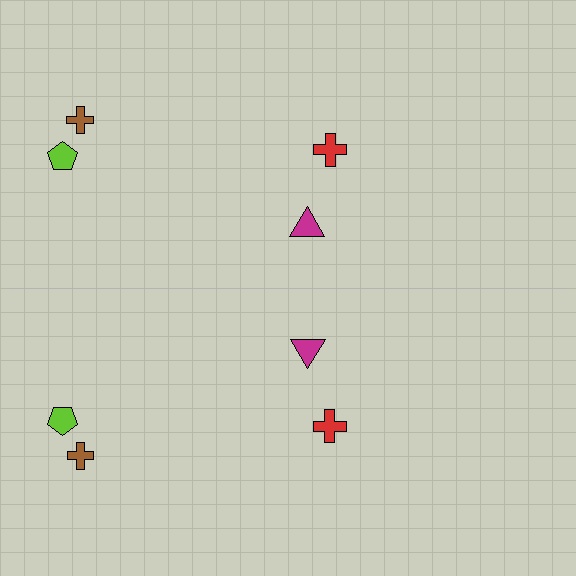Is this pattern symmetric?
Yes, this pattern has bilateral (reflection) symmetry.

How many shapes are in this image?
There are 8 shapes in this image.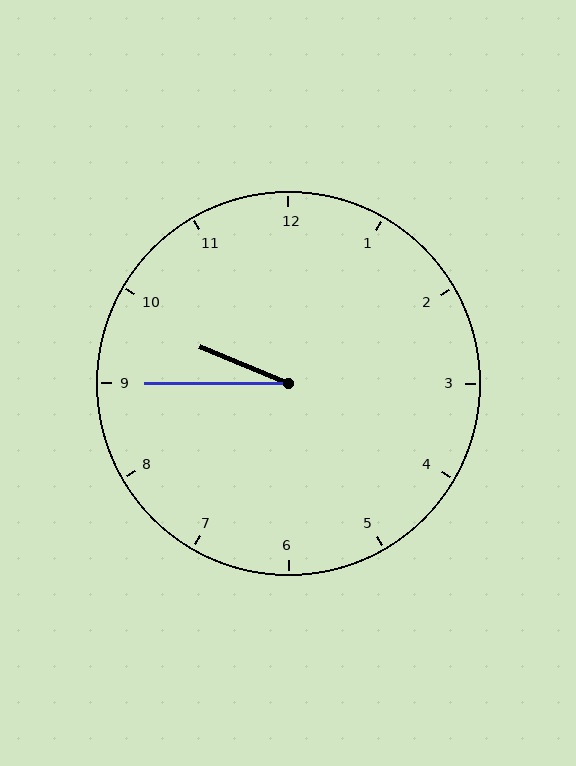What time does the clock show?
9:45.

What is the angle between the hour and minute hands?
Approximately 22 degrees.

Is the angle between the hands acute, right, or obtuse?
It is acute.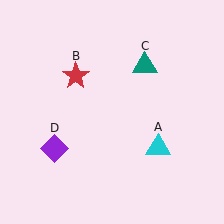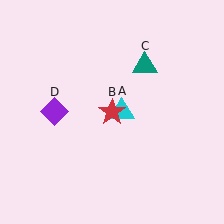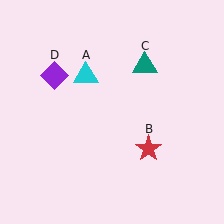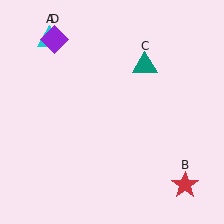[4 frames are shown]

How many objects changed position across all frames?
3 objects changed position: cyan triangle (object A), red star (object B), purple diamond (object D).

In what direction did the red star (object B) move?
The red star (object B) moved down and to the right.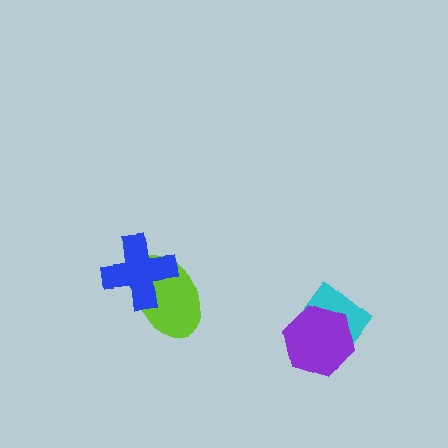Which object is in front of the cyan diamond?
The purple hexagon is in front of the cyan diamond.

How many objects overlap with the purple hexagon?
1 object overlaps with the purple hexagon.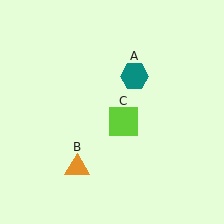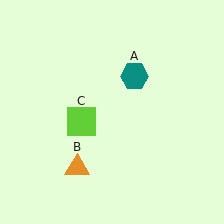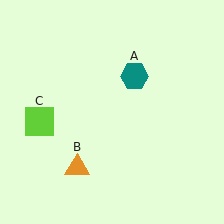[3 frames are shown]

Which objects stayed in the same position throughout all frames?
Teal hexagon (object A) and orange triangle (object B) remained stationary.